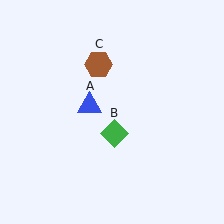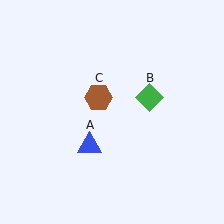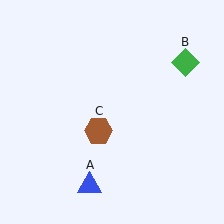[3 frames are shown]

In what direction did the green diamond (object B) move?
The green diamond (object B) moved up and to the right.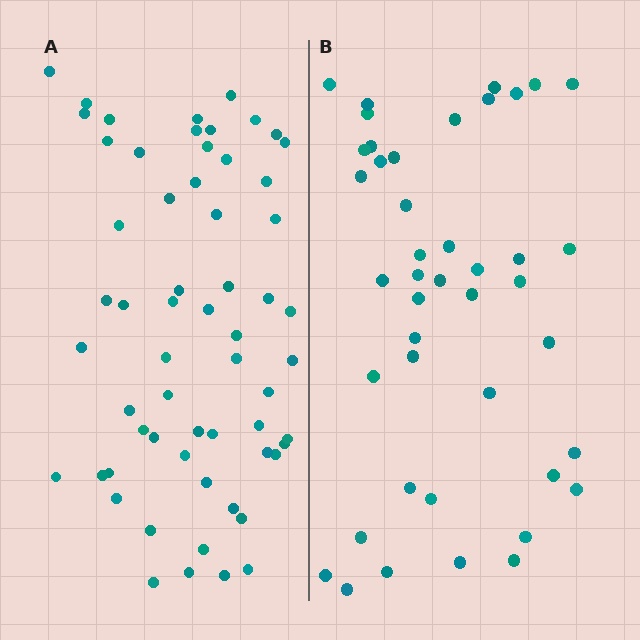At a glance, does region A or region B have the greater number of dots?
Region A (the left region) has more dots.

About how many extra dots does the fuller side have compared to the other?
Region A has approximately 15 more dots than region B.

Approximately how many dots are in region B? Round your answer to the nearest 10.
About 40 dots. (The exact count is 43, which rounds to 40.)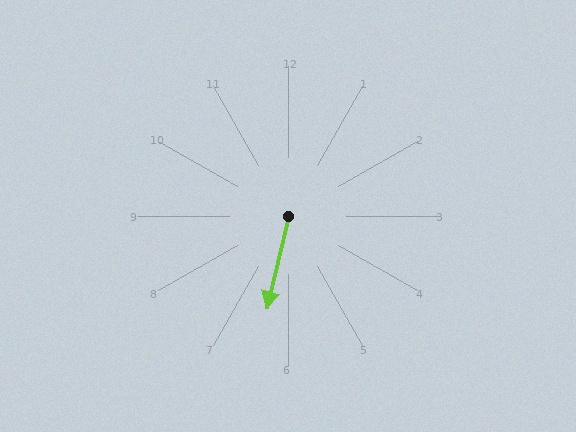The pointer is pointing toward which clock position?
Roughly 6 o'clock.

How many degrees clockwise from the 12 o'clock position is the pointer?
Approximately 193 degrees.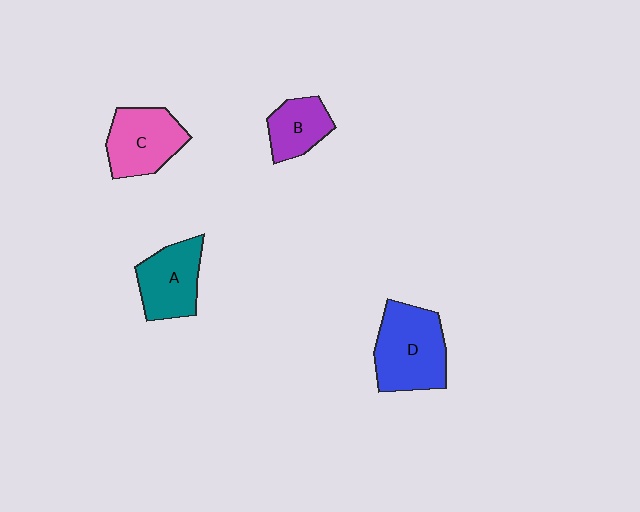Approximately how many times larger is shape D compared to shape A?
Approximately 1.3 times.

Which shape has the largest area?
Shape D (blue).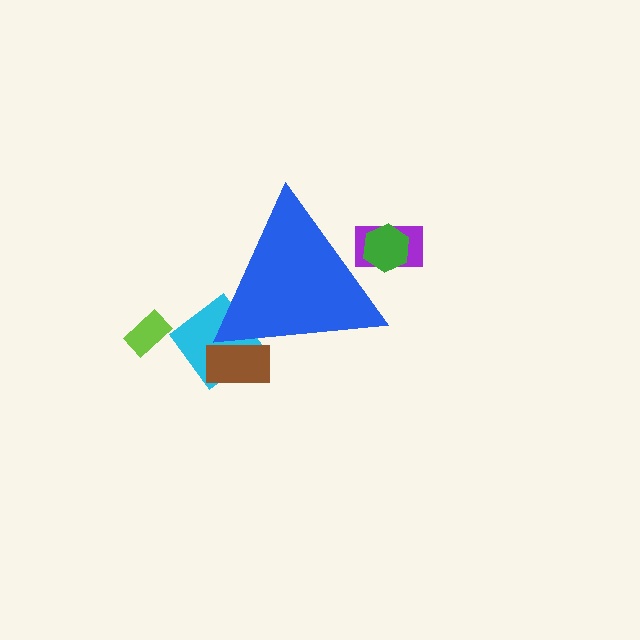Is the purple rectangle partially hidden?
Yes, the purple rectangle is partially hidden behind the blue triangle.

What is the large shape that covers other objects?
A blue triangle.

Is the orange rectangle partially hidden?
Yes, the orange rectangle is partially hidden behind the blue triangle.